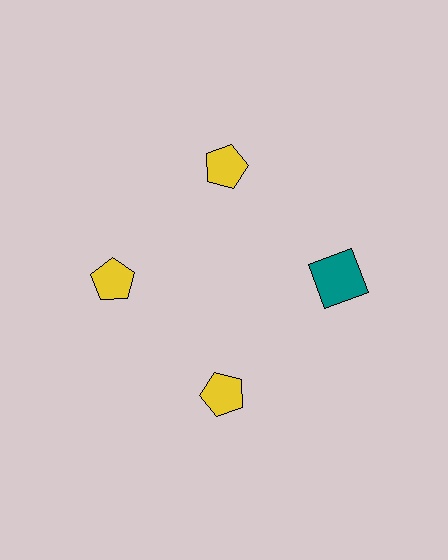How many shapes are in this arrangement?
There are 4 shapes arranged in a ring pattern.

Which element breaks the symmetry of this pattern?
The teal square at roughly the 3 o'clock position breaks the symmetry. All other shapes are yellow pentagons.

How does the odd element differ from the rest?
It differs in both color (teal instead of yellow) and shape (square instead of pentagon).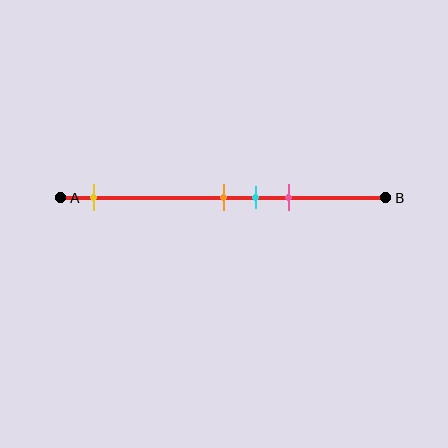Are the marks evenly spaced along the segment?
No, the marks are not evenly spaced.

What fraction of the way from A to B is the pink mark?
The pink mark is approximately 70% (0.7) of the way from A to B.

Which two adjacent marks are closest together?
The orange and cyan marks are the closest adjacent pair.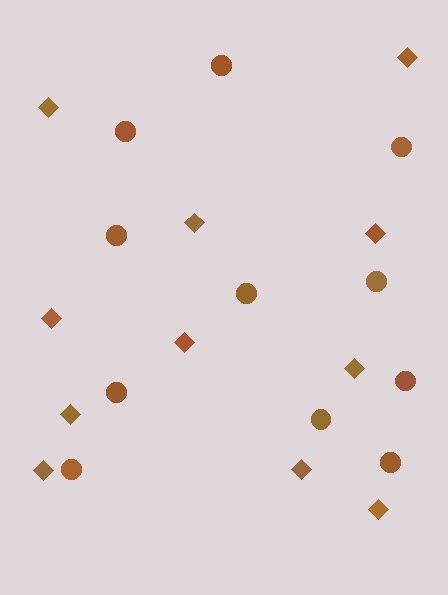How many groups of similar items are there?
There are 2 groups: one group of circles (11) and one group of diamonds (11).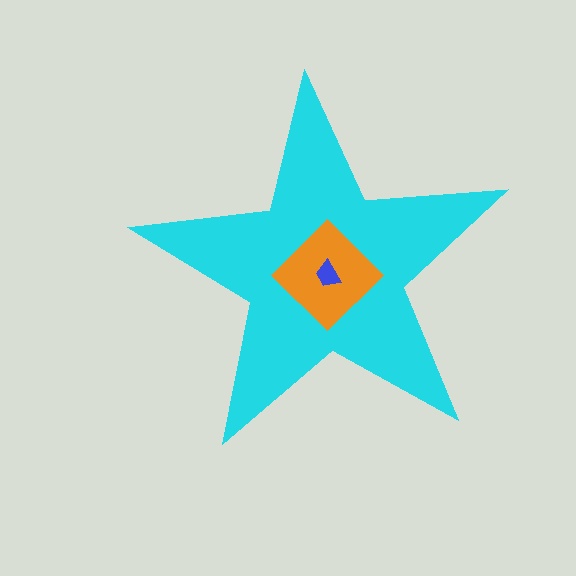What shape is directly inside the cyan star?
The orange diamond.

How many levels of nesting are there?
3.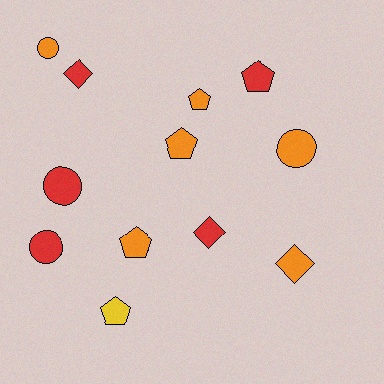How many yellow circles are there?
There are no yellow circles.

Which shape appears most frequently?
Pentagon, with 5 objects.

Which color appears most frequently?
Orange, with 6 objects.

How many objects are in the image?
There are 12 objects.